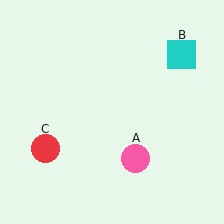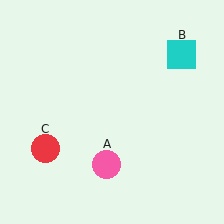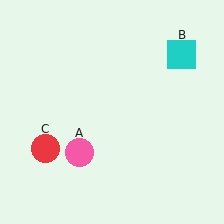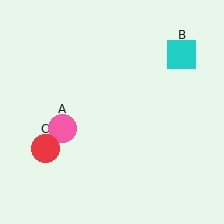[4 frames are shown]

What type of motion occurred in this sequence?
The pink circle (object A) rotated clockwise around the center of the scene.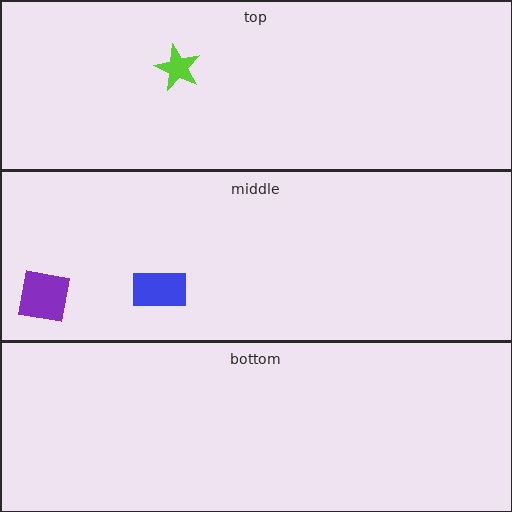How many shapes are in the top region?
1.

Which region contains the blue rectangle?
The middle region.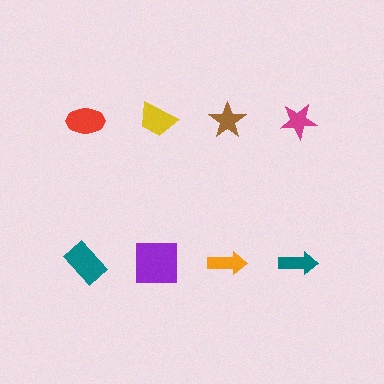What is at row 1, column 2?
A yellow trapezoid.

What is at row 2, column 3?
An orange arrow.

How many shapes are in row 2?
4 shapes.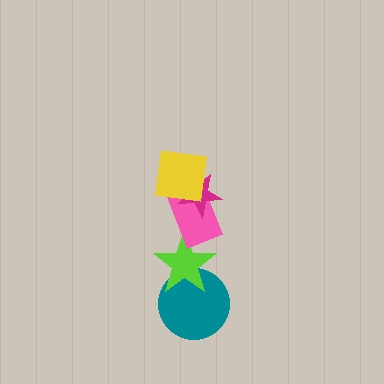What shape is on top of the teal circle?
The lime star is on top of the teal circle.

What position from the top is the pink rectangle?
The pink rectangle is 3rd from the top.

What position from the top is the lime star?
The lime star is 4th from the top.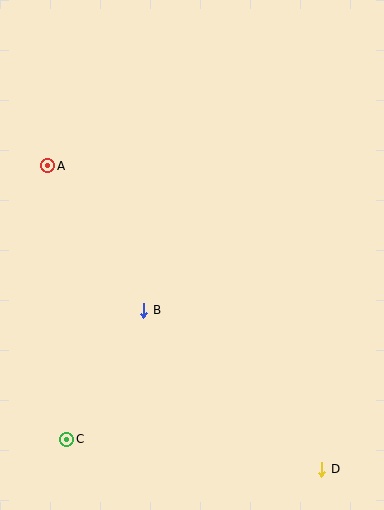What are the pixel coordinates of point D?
Point D is at (322, 469).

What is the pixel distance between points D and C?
The distance between D and C is 257 pixels.